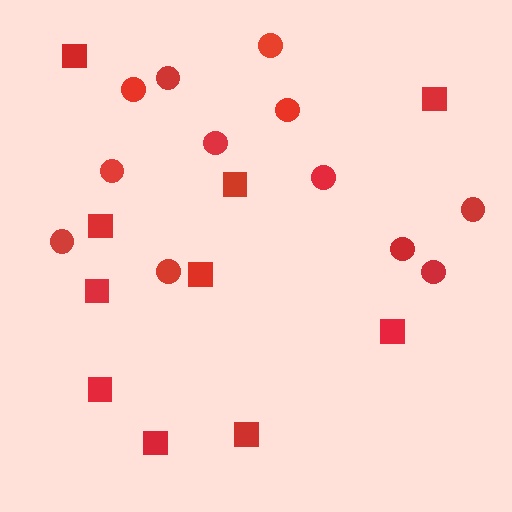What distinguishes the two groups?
There are 2 groups: one group of squares (10) and one group of circles (12).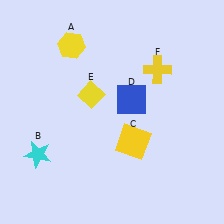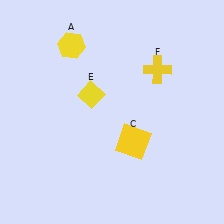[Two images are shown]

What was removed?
The blue square (D), the cyan star (B) were removed in Image 2.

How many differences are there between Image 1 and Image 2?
There are 2 differences between the two images.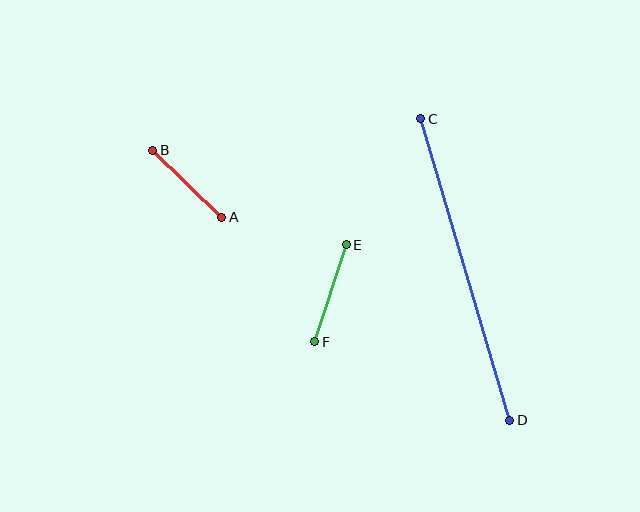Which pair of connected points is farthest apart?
Points C and D are farthest apart.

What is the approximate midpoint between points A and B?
The midpoint is at approximately (187, 184) pixels.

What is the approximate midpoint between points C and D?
The midpoint is at approximately (465, 269) pixels.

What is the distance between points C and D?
The distance is approximately 314 pixels.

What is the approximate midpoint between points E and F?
The midpoint is at approximately (330, 293) pixels.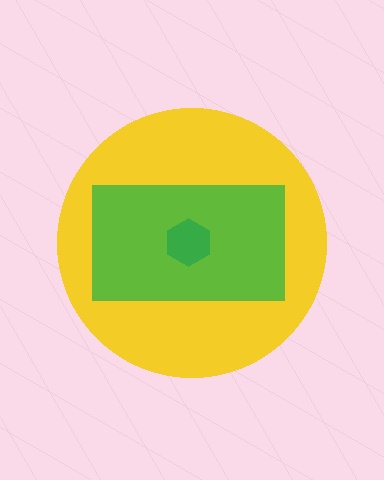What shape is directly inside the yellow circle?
The lime rectangle.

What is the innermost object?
The green hexagon.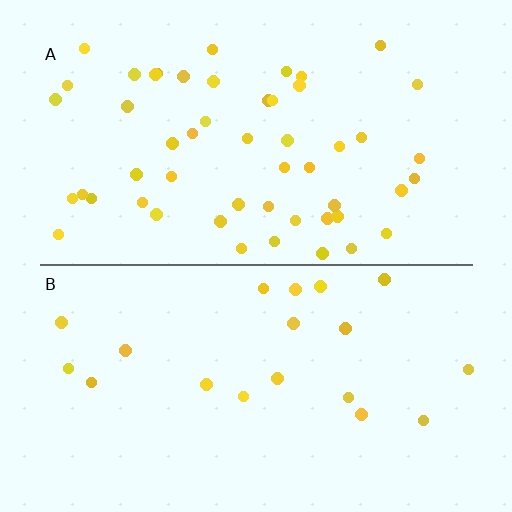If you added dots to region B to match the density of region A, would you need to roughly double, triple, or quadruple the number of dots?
Approximately triple.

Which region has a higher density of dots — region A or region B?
A (the top).